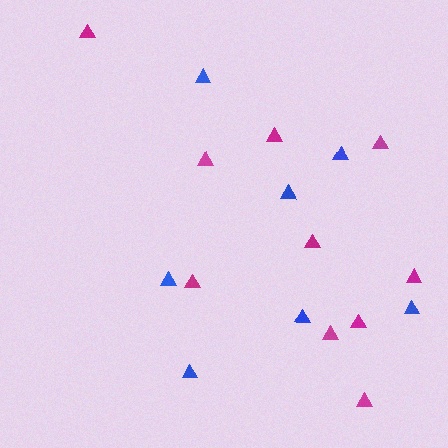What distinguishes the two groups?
There are 2 groups: one group of magenta triangles (10) and one group of blue triangles (7).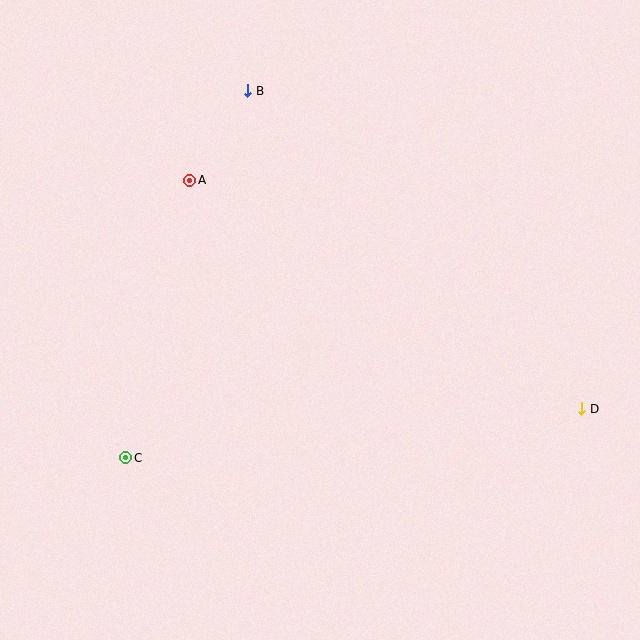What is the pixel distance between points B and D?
The distance between B and D is 461 pixels.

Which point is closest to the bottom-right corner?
Point D is closest to the bottom-right corner.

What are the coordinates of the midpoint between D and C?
The midpoint between D and C is at (354, 433).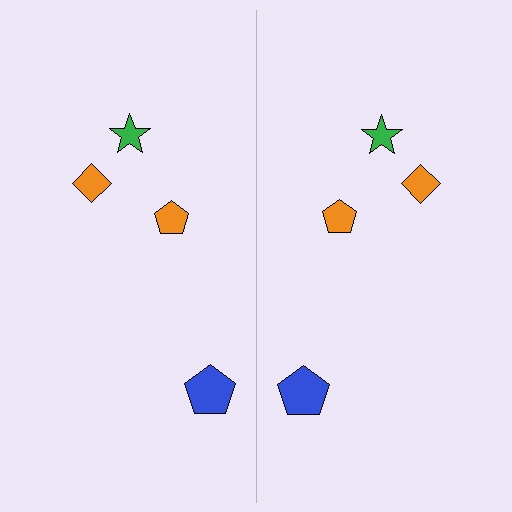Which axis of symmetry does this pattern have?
The pattern has a vertical axis of symmetry running through the center of the image.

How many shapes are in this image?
There are 8 shapes in this image.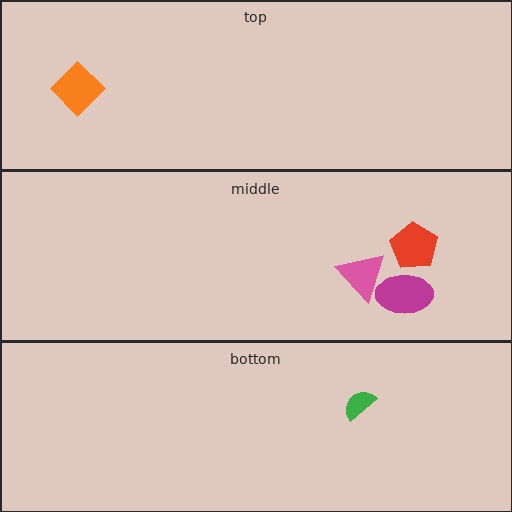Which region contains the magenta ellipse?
The middle region.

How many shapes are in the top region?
1.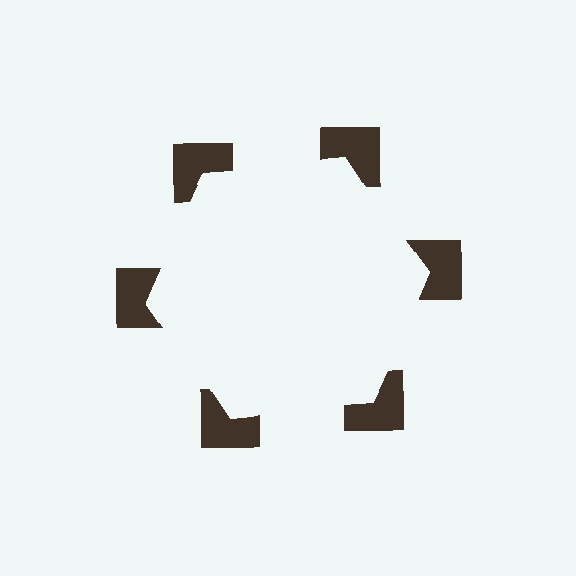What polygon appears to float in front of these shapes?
An illusory hexagon — its edges are inferred from the aligned wedge cuts in the notched squares, not physically drawn.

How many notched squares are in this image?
There are 6 — one at each vertex of the illusory hexagon.